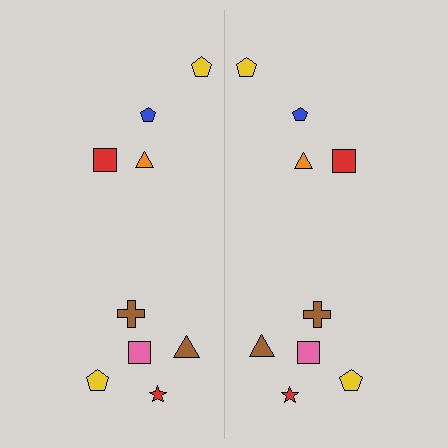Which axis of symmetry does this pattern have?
The pattern has a vertical axis of symmetry running through the center of the image.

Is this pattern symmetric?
Yes, this pattern has bilateral (reflection) symmetry.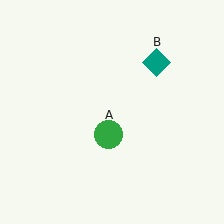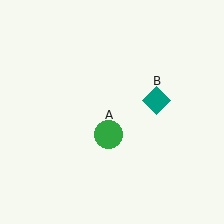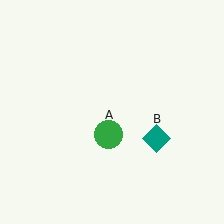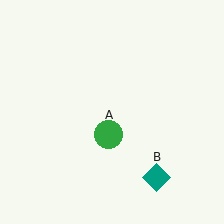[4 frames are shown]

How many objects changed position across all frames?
1 object changed position: teal diamond (object B).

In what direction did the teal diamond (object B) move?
The teal diamond (object B) moved down.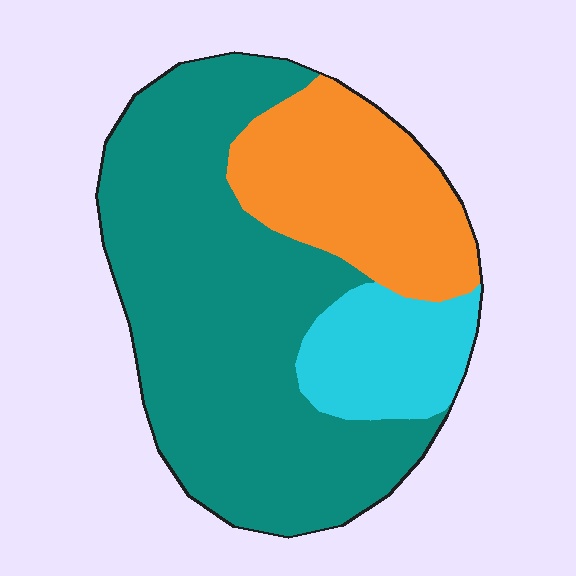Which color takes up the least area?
Cyan, at roughly 15%.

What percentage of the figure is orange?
Orange covers roughly 25% of the figure.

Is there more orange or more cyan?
Orange.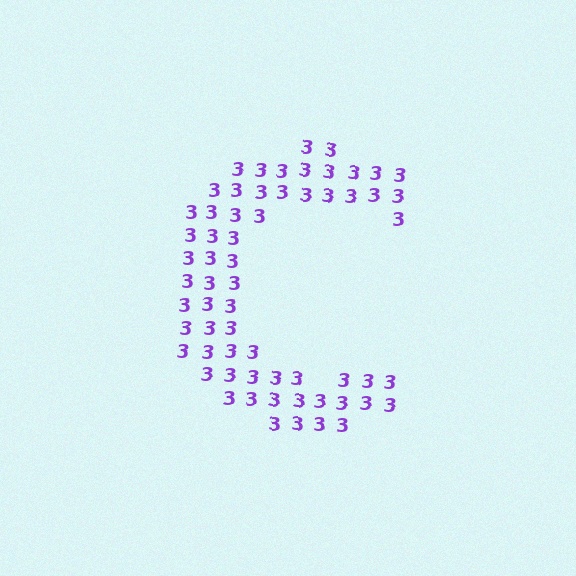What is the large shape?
The large shape is the letter C.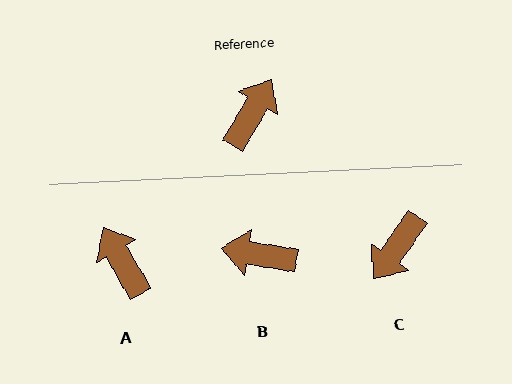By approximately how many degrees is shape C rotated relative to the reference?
Approximately 175 degrees counter-clockwise.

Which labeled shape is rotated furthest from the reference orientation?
C, about 175 degrees away.